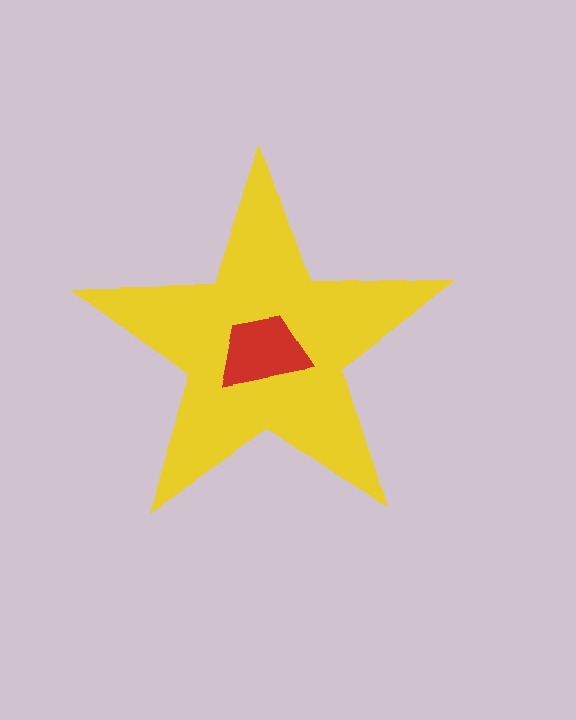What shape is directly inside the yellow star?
The red trapezoid.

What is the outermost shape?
The yellow star.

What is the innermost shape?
The red trapezoid.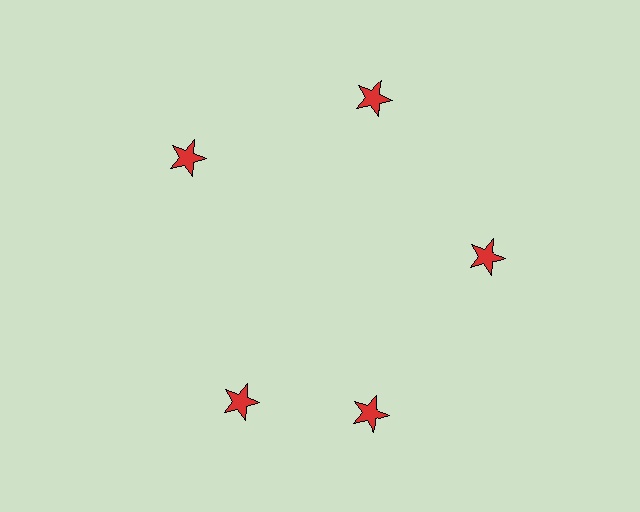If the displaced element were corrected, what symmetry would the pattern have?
It would have 5-fold rotational symmetry — the pattern would map onto itself every 72 degrees.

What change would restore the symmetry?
The symmetry would be restored by rotating it back into even spacing with its neighbors so that all 5 stars sit at equal angles and equal distance from the center.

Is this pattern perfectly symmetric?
No. The 5 red stars are arranged in a ring, but one element near the 8 o'clock position is rotated out of alignment along the ring, breaking the 5-fold rotational symmetry.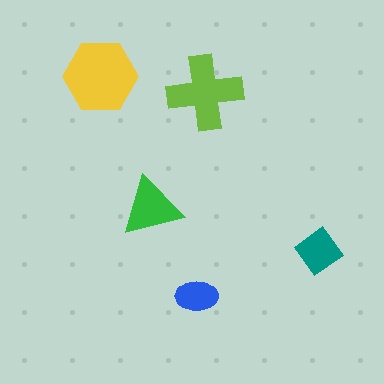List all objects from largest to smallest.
The yellow hexagon, the lime cross, the green triangle, the teal diamond, the blue ellipse.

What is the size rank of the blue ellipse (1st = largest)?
5th.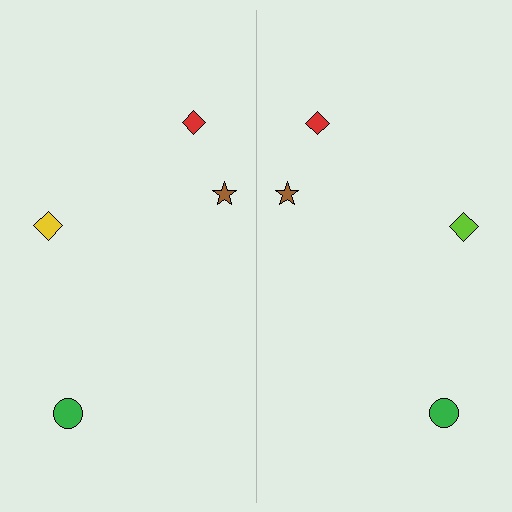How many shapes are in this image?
There are 8 shapes in this image.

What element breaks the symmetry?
The lime diamond on the right side breaks the symmetry — its mirror counterpart is yellow.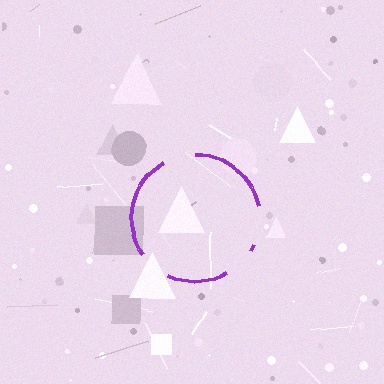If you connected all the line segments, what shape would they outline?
They would outline a circle.